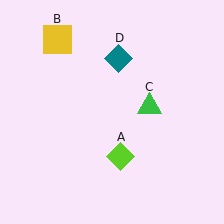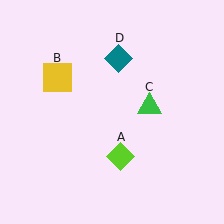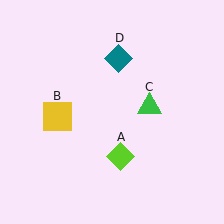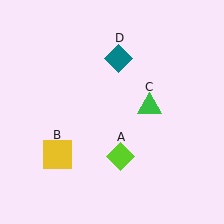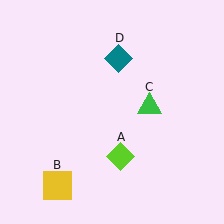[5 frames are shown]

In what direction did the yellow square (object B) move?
The yellow square (object B) moved down.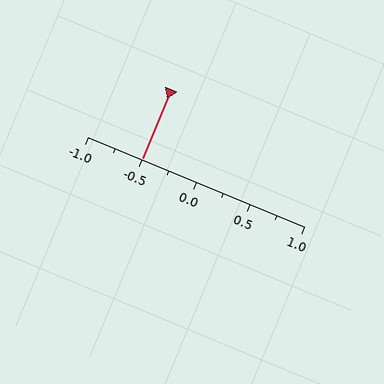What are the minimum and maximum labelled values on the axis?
The axis runs from -1.0 to 1.0.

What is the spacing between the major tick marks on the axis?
The major ticks are spaced 0.5 apart.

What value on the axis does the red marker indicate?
The marker indicates approximately -0.5.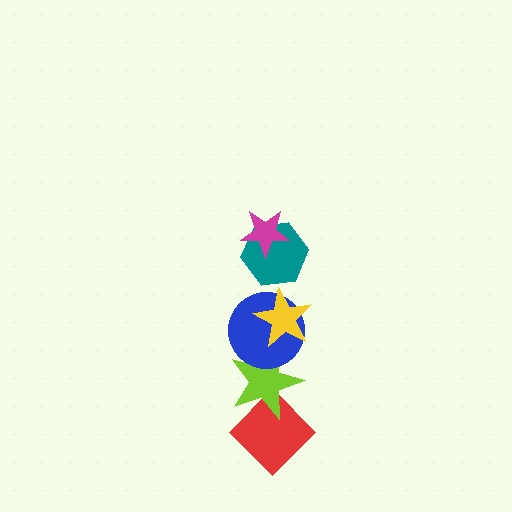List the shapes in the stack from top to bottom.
From top to bottom: the magenta star, the teal hexagon, the yellow star, the blue circle, the lime star, the red diamond.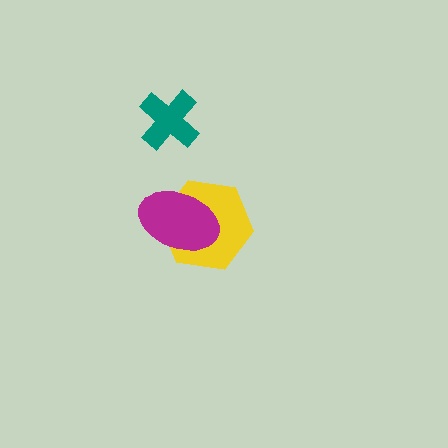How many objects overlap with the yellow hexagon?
1 object overlaps with the yellow hexagon.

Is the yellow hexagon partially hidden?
Yes, it is partially covered by another shape.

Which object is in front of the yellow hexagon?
The magenta ellipse is in front of the yellow hexagon.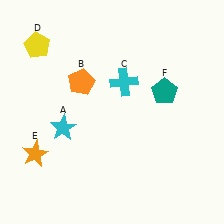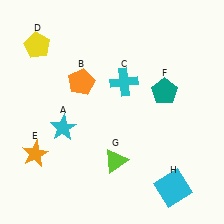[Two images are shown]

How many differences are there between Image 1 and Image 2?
There are 2 differences between the two images.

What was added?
A lime triangle (G), a cyan square (H) were added in Image 2.